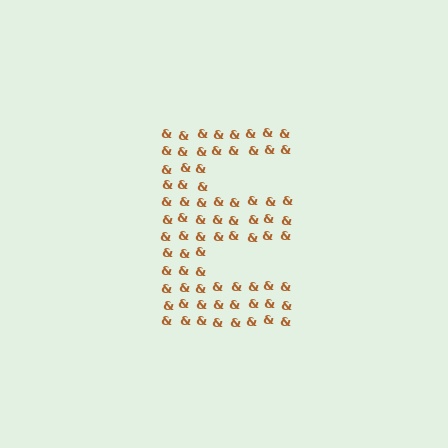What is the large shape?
The large shape is the letter E.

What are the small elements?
The small elements are ampersands.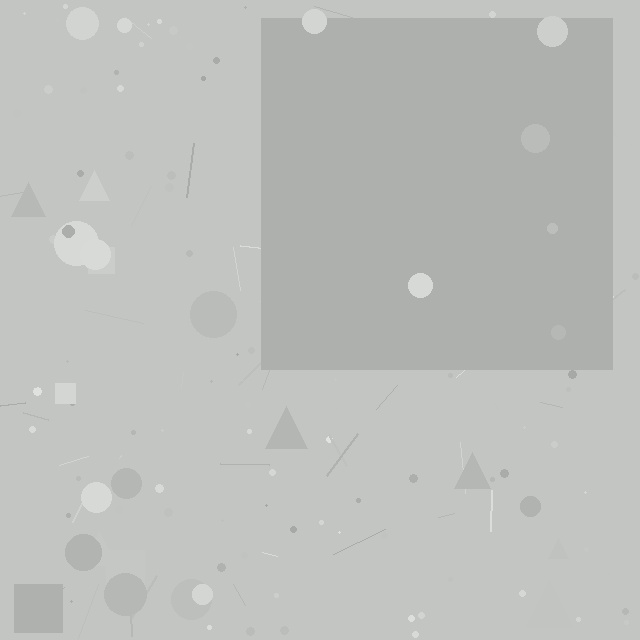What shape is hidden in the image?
A square is hidden in the image.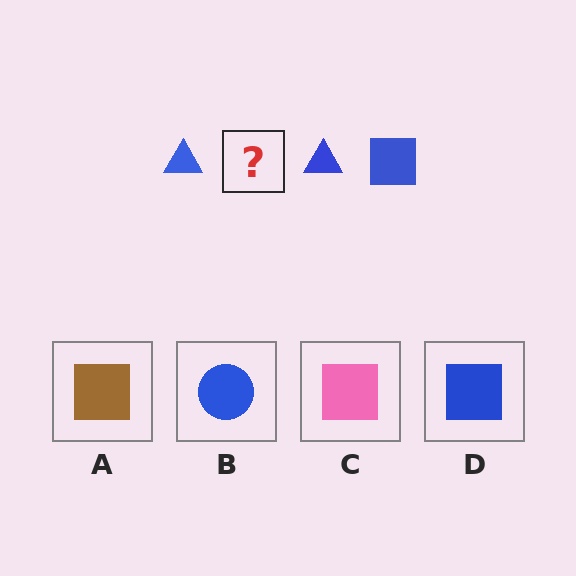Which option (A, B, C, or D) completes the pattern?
D.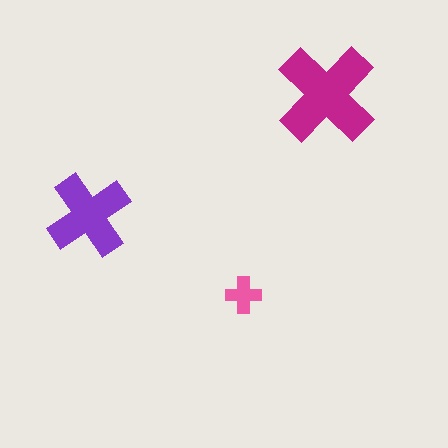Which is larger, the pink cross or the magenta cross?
The magenta one.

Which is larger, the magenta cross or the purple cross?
The magenta one.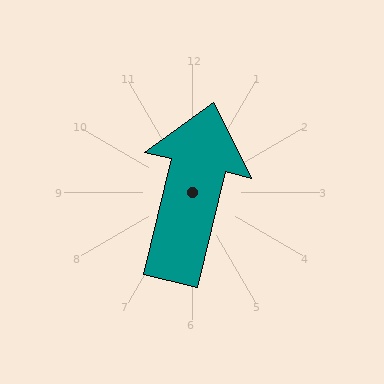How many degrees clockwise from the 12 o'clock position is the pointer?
Approximately 14 degrees.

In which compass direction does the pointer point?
North.